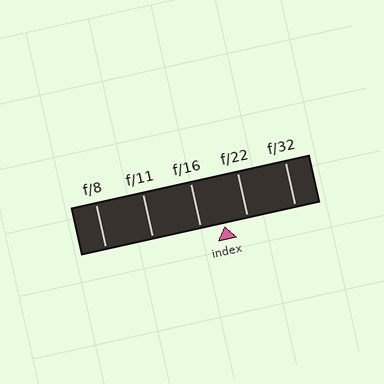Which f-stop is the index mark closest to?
The index mark is closest to f/16.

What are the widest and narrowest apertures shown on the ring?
The widest aperture shown is f/8 and the narrowest is f/32.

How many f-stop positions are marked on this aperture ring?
There are 5 f-stop positions marked.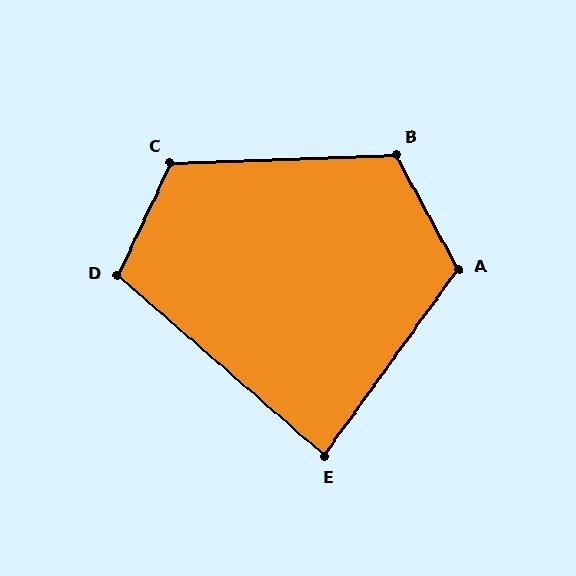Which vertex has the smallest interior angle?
E, at approximately 85 degrees.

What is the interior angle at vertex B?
Approximately 116 degrees (obtuse).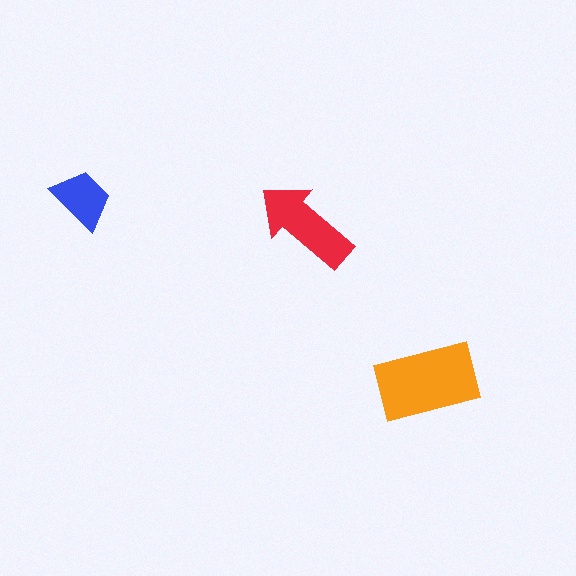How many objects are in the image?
There are 3 objects in the image.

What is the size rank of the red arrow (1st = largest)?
2nd.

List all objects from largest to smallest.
The orange rectangle, the red arrow, the blue trapezoid.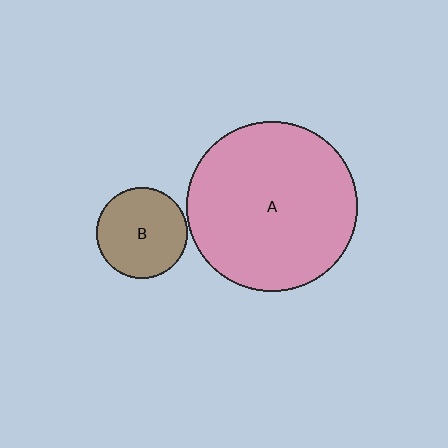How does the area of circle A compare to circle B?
Approximately 3.5 times.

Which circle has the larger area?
Circle A (pink).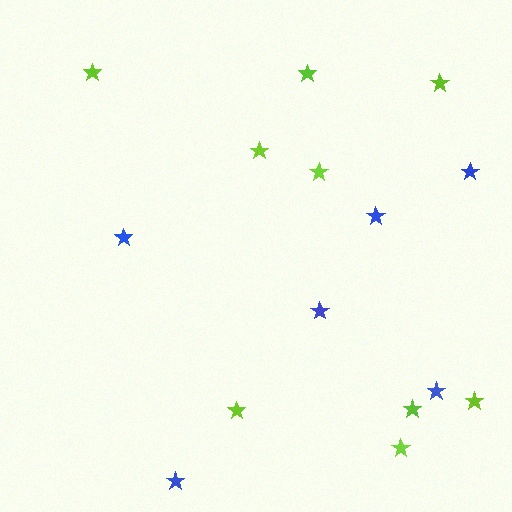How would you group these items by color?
There are 2 groups: one group of lime stars (9) and one group of blue stars (6).